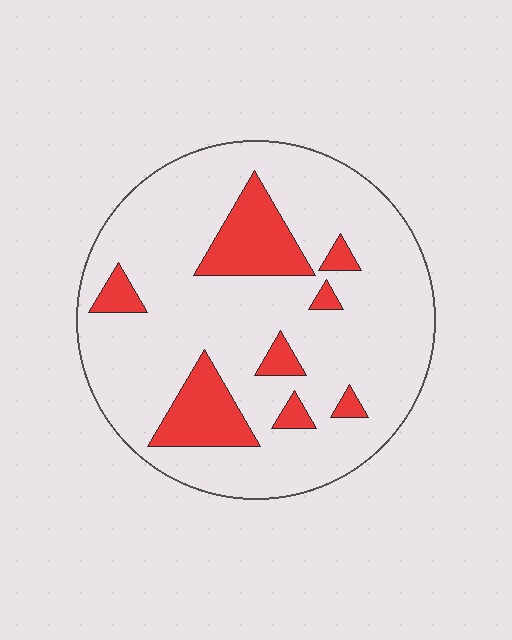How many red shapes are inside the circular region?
8.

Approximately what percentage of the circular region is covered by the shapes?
Approximately 20%.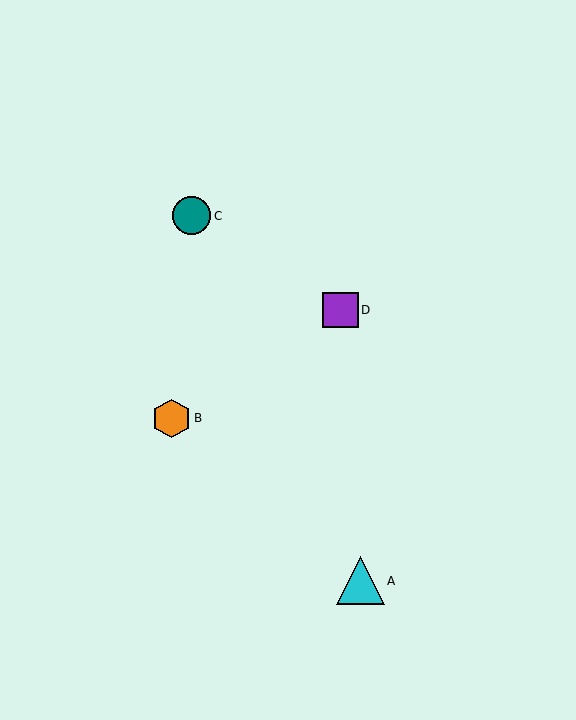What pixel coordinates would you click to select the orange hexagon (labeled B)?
Click at (172, 418) to select the orange hexagon B.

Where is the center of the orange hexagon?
The center of the orange hexagon is at (172, 418).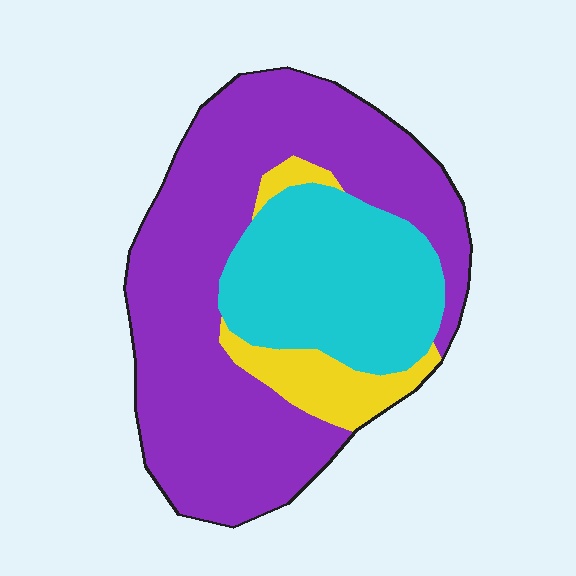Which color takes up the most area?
Purple, at roughly 60%.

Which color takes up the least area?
Yellow, at roughly 10%.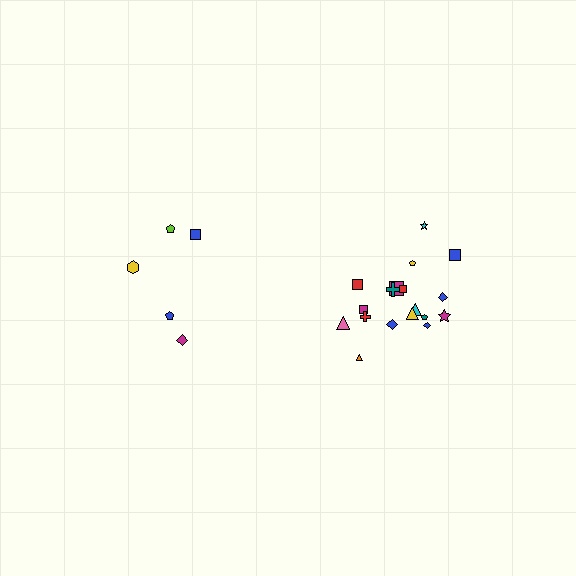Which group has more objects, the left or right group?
The right group.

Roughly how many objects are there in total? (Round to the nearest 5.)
Roughly 25 objects in total.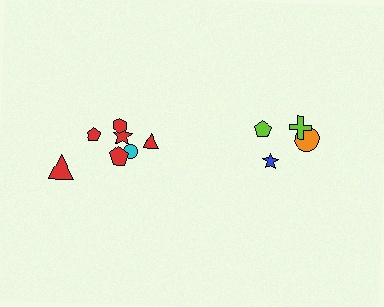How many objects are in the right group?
There are 4 objects.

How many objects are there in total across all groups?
There are 11 objects.